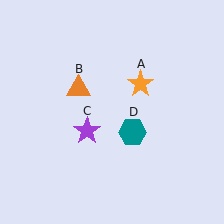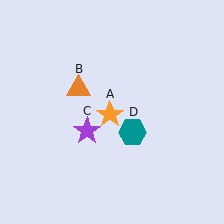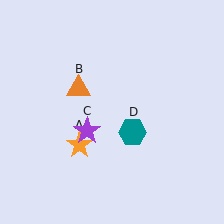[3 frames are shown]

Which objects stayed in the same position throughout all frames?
Orange triangle (object B) and purple star (object C) and teal hexagon (object D) remained stationary.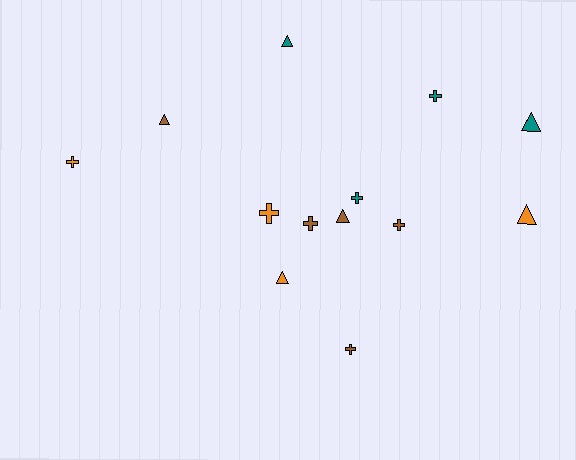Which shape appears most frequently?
Cross, with 7 objects.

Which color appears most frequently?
Brown, with 5 objects.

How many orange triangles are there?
There are 2 orange triangles.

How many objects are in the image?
There are 13 objects.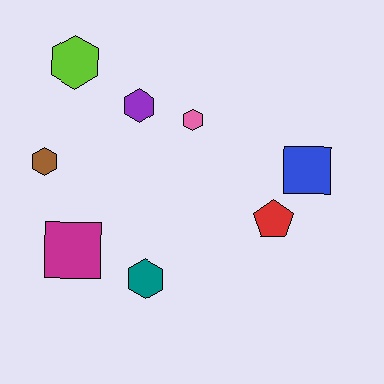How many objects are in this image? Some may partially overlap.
There are 8 objects.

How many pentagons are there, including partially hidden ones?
There is 1 pentagon.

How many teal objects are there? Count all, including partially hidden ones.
There is 1 teal object.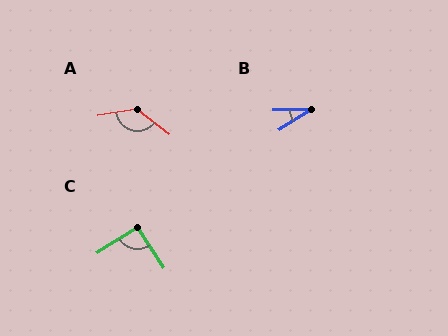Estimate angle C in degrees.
Approximately 91 degrees.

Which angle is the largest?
A, at approximately 133 degrees.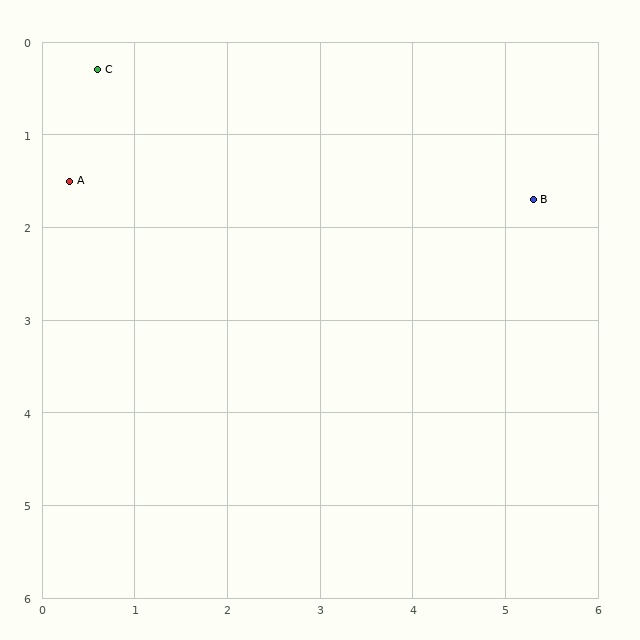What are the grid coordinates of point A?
Point A is at approximately (0.3, 1.5).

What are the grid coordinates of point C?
Point C is at approximately (0.6, 0.3).